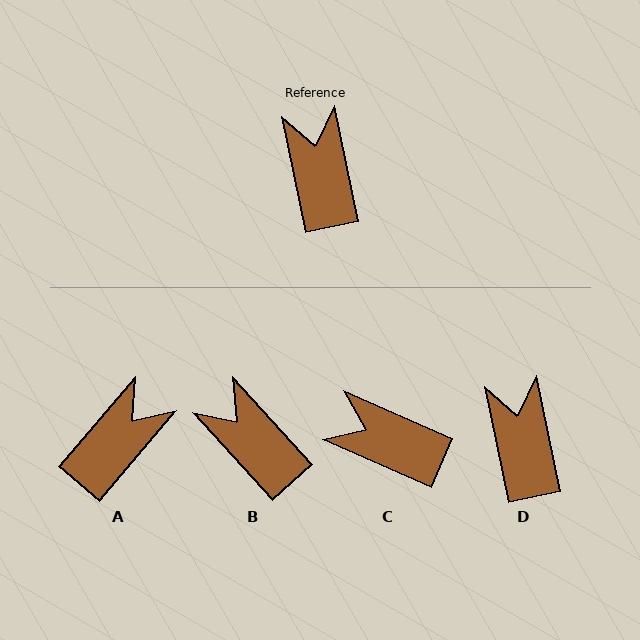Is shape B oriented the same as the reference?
No, it is off by about 30 degrees.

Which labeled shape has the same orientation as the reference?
D.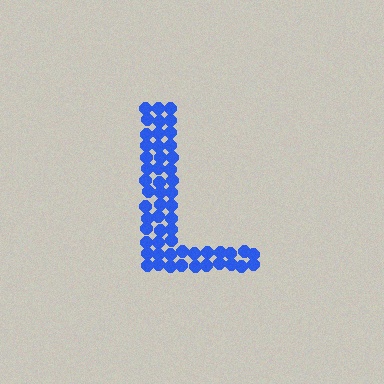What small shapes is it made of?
It is made of small circles.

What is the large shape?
The large shape is the letter L.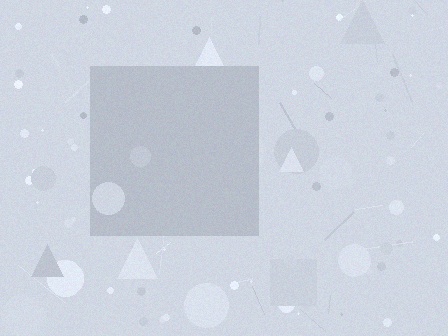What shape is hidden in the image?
A square is hidden in the image.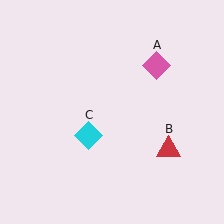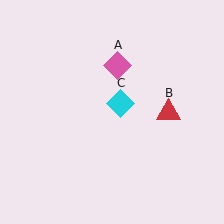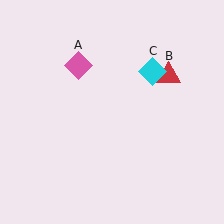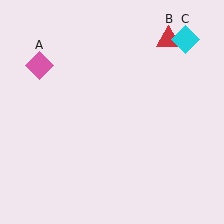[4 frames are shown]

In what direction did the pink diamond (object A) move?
The pink diamond (object A) moved left.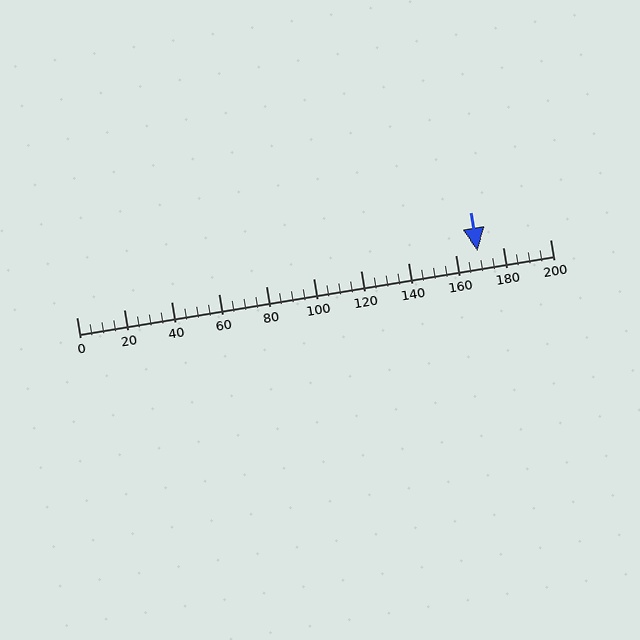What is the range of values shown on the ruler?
The ruler shows values from 0 to 200.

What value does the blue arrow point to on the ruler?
The blue arrow points to approximately 169.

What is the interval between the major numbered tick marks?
The major tick marks are spaced 20 units apart.